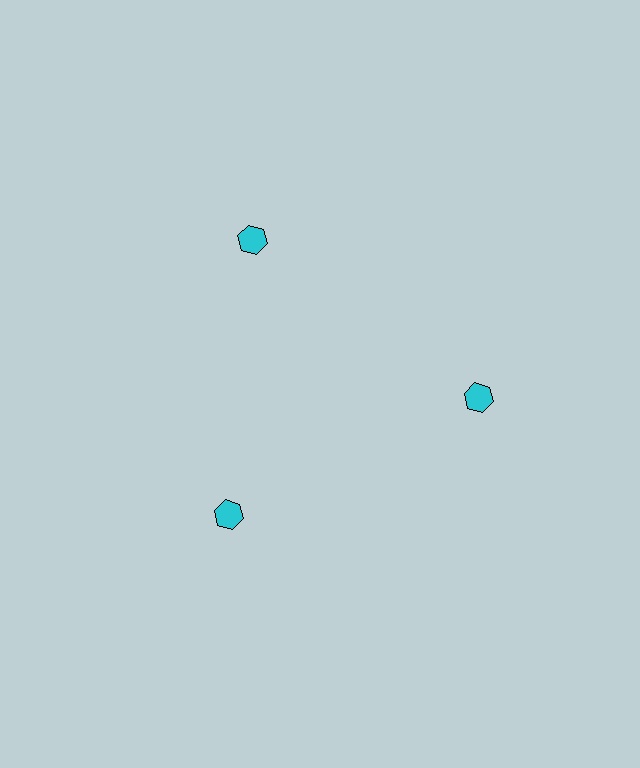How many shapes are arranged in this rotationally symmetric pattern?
There are 3 shapes, arranged in 3 groups of 1.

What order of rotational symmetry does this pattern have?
This pattern has 3-fold rotational symmetry.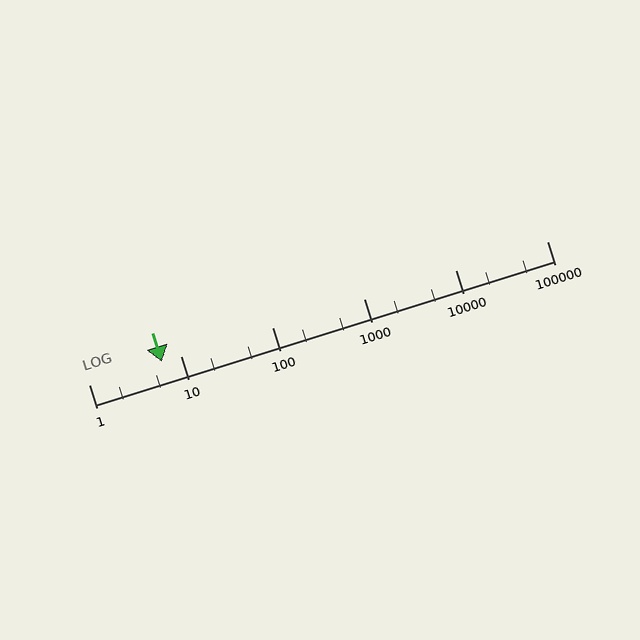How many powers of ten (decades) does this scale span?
The scale spans 5 decades, from 1 to 100000.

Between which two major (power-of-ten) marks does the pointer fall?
The pointer is between 1 and 10.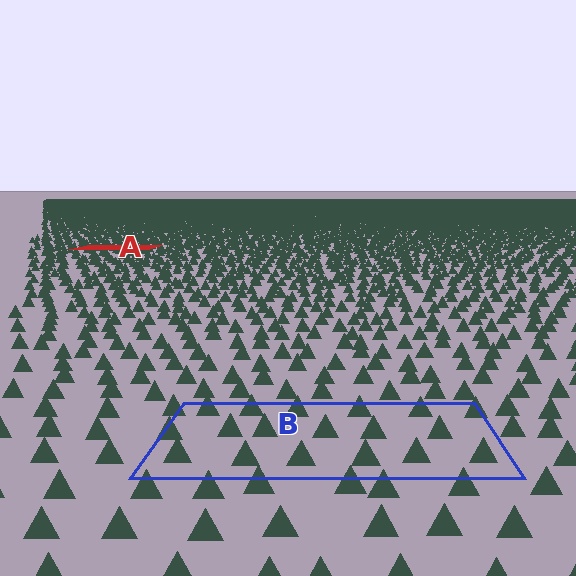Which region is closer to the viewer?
Region B is closer. The texture elements there are larger and more spread out.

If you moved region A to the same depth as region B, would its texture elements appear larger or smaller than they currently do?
They would appear larger. At a closer depth, the same texture elements are projected at a bigger on-screen size.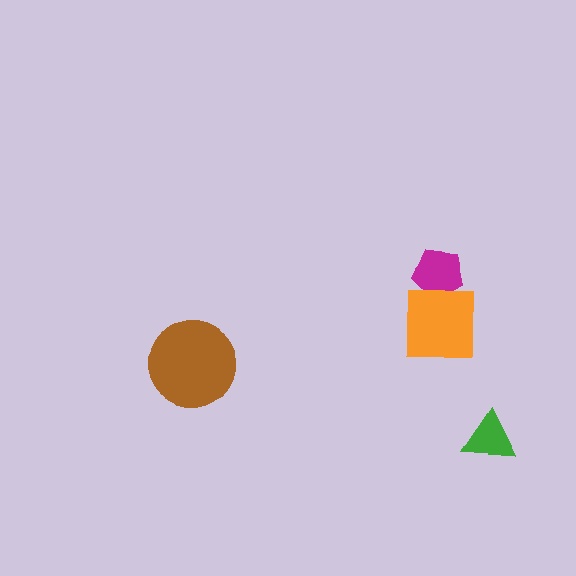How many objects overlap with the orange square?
1 object overlaps with the orange square.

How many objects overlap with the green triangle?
0 objects overlap with the green triangle.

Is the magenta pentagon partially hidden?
Yes, it is partially covered by another shape.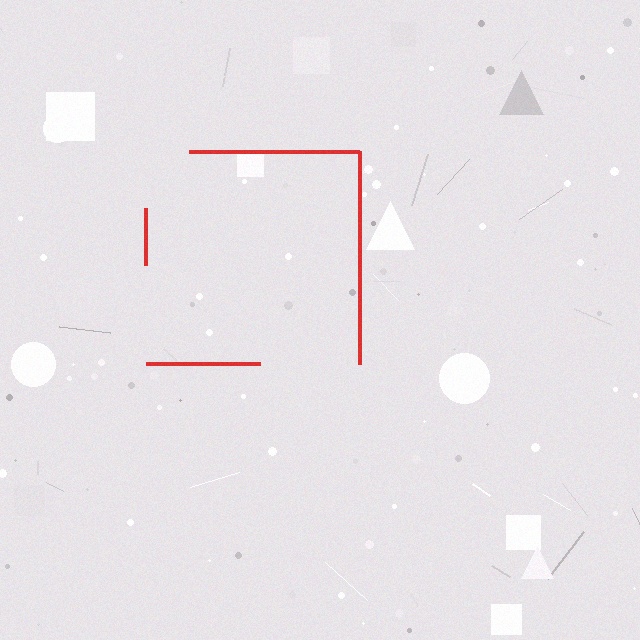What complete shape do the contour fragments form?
The contour fragments form a square.